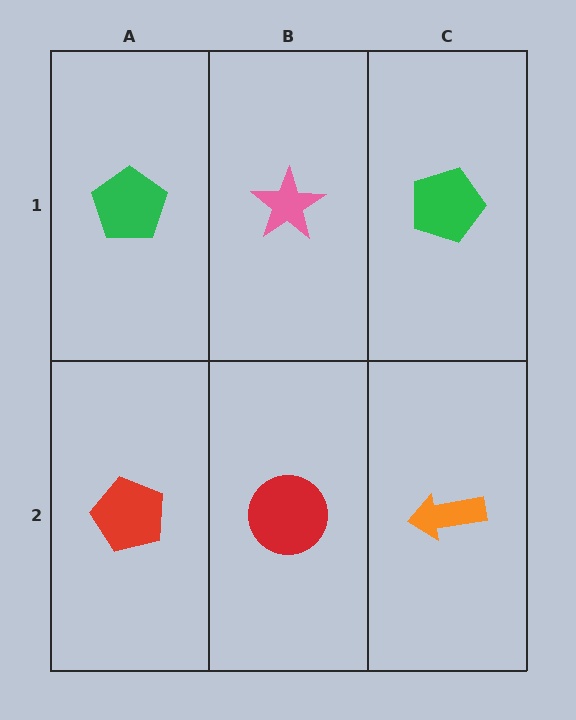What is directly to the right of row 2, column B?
An orange arrow.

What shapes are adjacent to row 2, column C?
A green pentagon (row 1, column C), a red circle (row 2, column B).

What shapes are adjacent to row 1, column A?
A red pentagon (row 2, column A), a pink star (row 1, column B).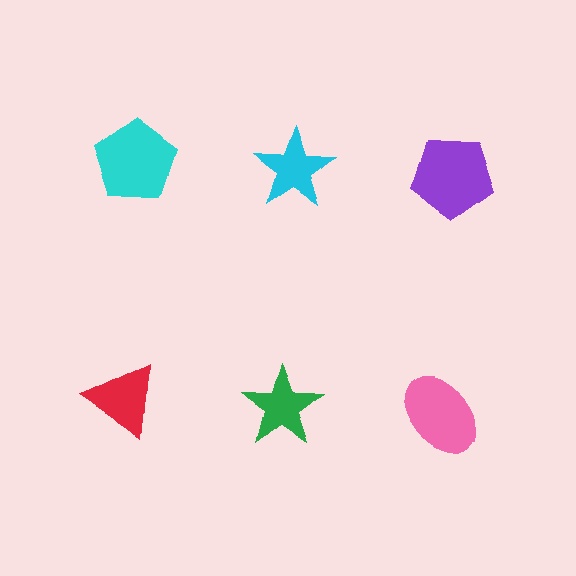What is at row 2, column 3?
A pink ellipse.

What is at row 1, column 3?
A purple pentagon.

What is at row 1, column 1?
A cyan pentagon.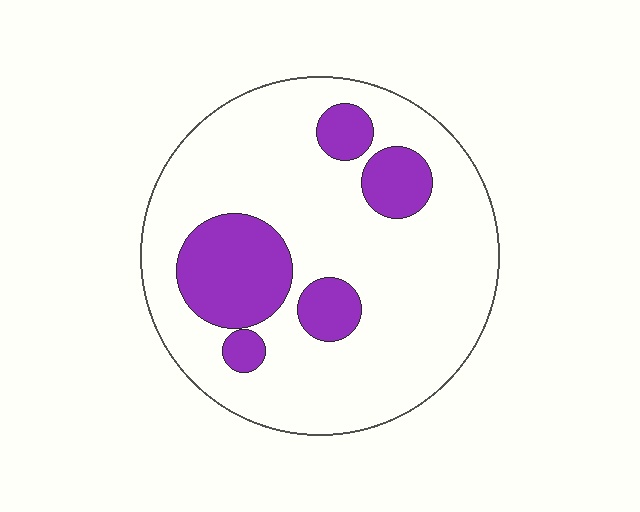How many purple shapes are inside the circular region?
5.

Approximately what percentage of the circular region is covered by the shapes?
Approximately 20%.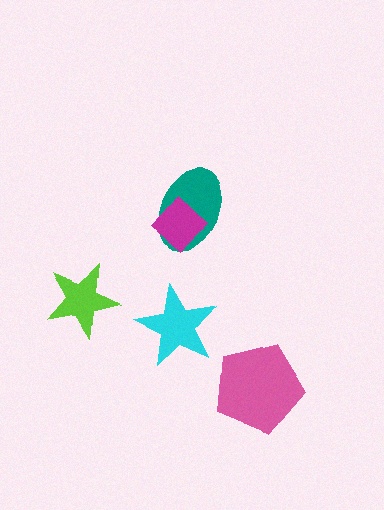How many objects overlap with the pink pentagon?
0 objects overlap with the pink pentagon.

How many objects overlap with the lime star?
0 objects overlap with the lime star.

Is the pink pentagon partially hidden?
No, no other shape covers it.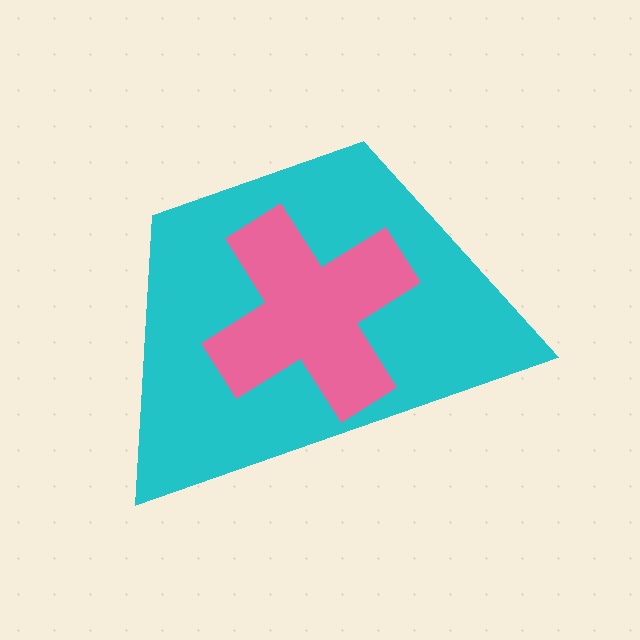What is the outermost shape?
The cyan trapezoid.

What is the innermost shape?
The pink cross.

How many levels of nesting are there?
2.